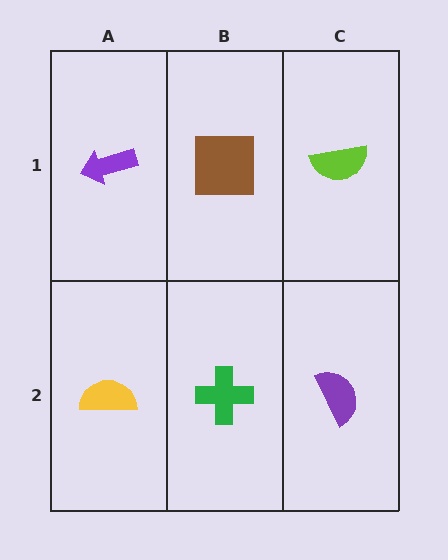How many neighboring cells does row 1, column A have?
2.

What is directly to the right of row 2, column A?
A green cross.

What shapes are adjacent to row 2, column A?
A purple arrow (row 1, column A), a green cross (row 2, column B).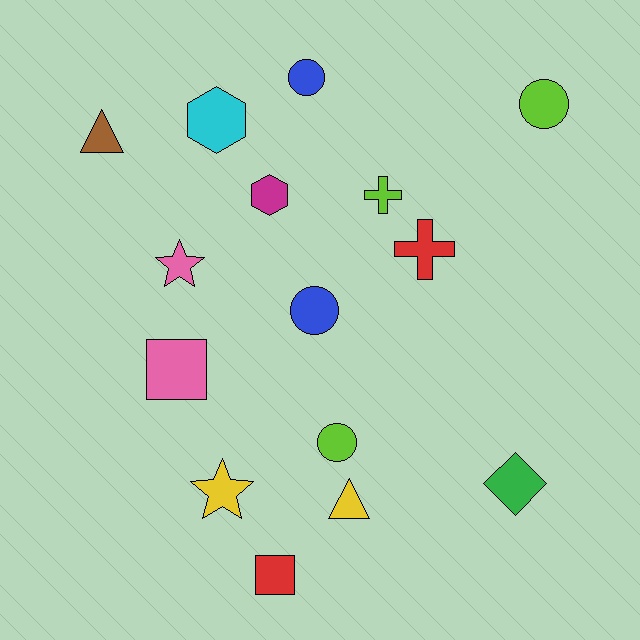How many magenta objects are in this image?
There is 1 magenta object.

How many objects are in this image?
There are 15 objects.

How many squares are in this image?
There are 2 squares.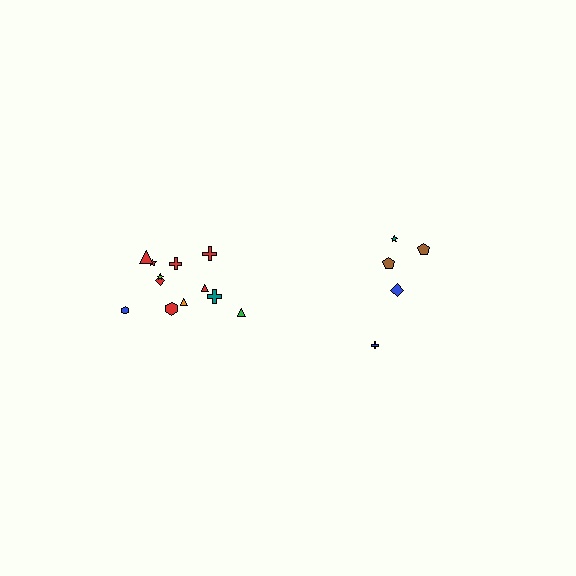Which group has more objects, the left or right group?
The left group.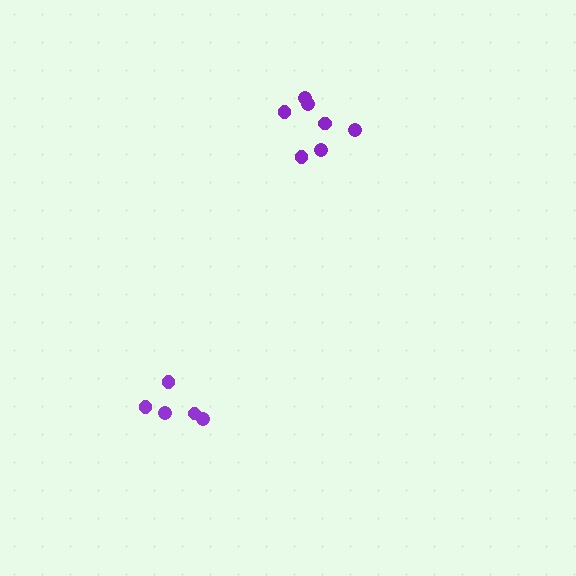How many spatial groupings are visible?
There are 2 spatial groupings.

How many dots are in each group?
Group 1: 5 dots, Group 2: 7 dots (12 total).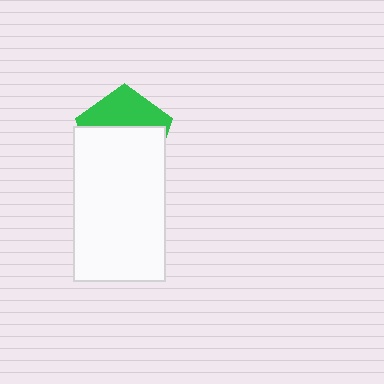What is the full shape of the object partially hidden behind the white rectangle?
The partially hidden object is a green pentagon.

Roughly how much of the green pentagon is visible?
A small part of it is visible (roughly 39%).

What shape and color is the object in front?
The object in front is a white rectangle.